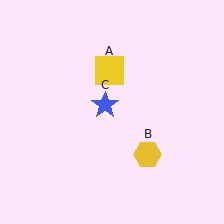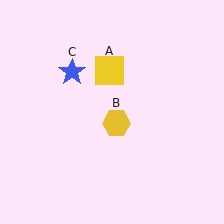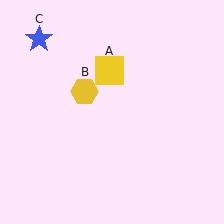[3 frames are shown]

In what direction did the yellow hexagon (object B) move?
The yellow hexagon (object B) moved up and to the left.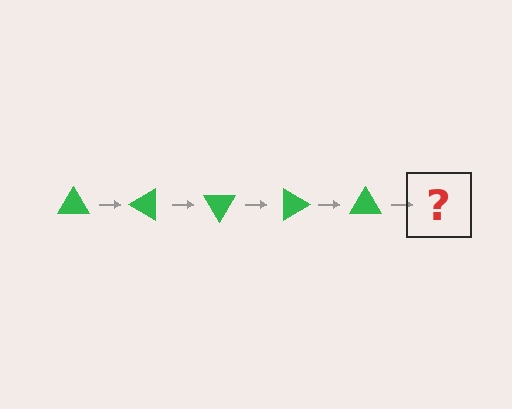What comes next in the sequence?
The next element should be a green triangle rotated 150 degrees.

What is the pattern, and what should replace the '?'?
The pattern is that the triangle rotates 30 degrees each step. The '?' should be a green triangle rotated 150 degrees.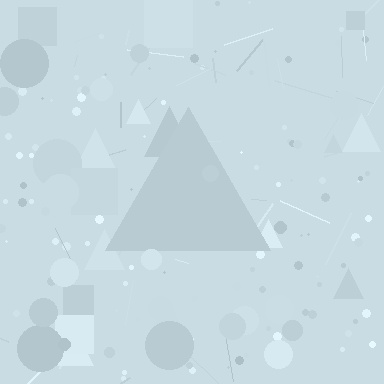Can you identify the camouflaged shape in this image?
The camouflaged shape is a triangle.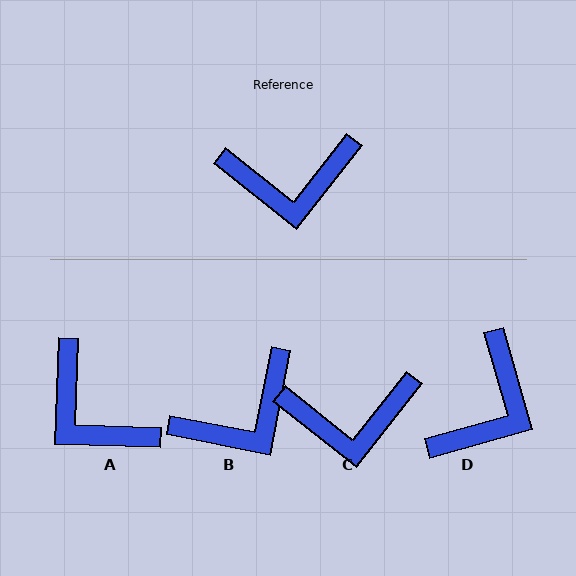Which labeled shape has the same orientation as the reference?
C.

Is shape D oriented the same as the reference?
No, it is off by about 54 degrees.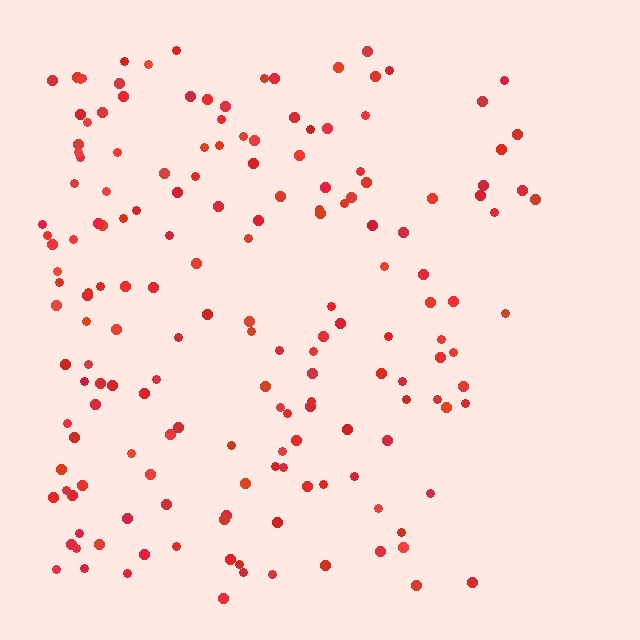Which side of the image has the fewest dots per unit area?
The right.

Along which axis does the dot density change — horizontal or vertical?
Horizontal.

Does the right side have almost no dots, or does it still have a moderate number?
Still a moderate number, just noticeably fewer than the left.